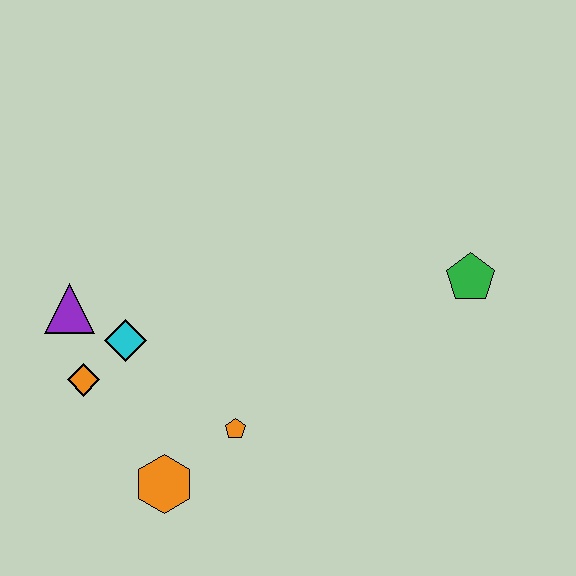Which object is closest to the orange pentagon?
The orange hexagon is closest to the orange pentagon.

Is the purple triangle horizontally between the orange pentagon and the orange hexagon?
No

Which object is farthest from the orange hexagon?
The green pentagon is farthest from the orange hexagon.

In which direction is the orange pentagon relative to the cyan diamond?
The orange pentagon is to the right of the cyan diamond.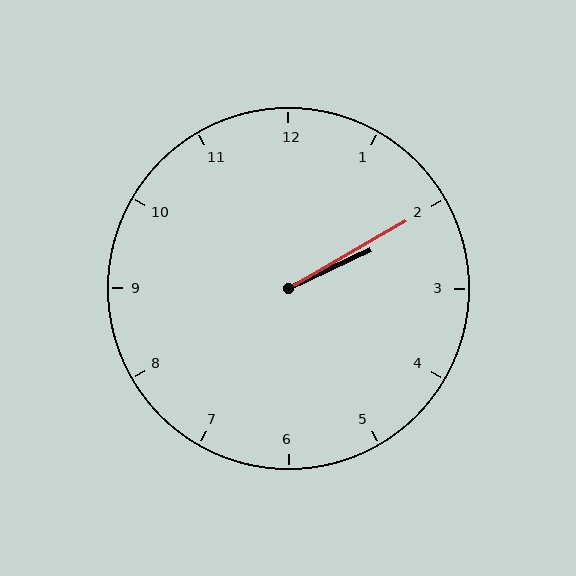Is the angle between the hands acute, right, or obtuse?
It is acute.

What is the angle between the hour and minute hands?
Approximately 5 degrees.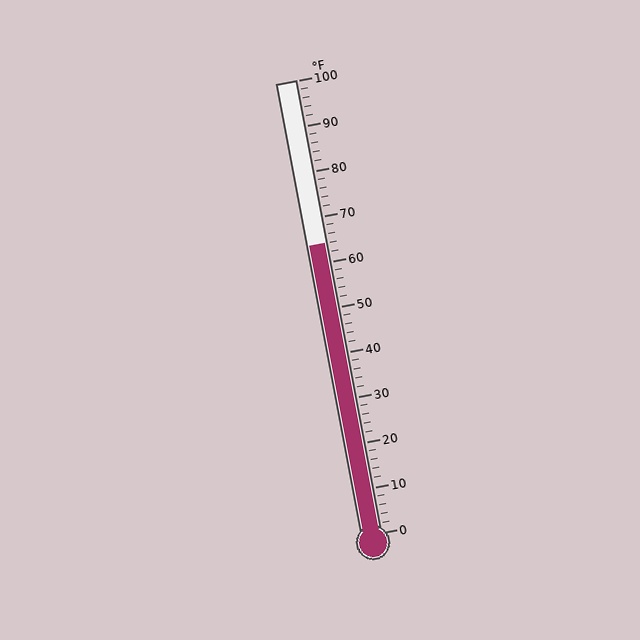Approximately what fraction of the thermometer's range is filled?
The thermometer is filled to approximately 65% of its range.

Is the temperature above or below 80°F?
The temperature is below 80°F.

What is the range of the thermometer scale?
The thermometer scale ranges from 0°F to 100°F.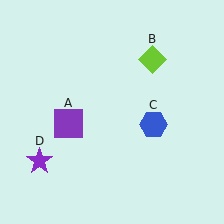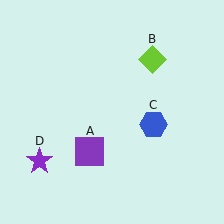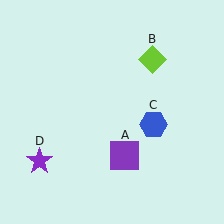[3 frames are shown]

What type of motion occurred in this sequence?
The purple square (object A) rotated counterclockwise around the center of the scene.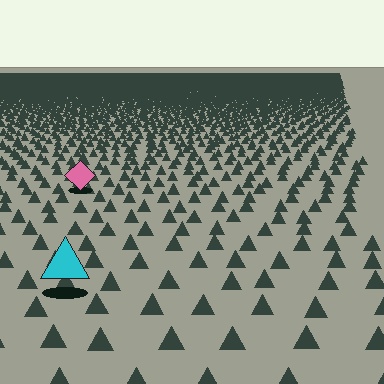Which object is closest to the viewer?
The cyan triangle is closest. The texture marks near it are larger and more spread out.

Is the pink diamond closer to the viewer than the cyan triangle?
No. The cyan triangle is closer — you can tell from the texture gradient: the ground texture is coarser near it.